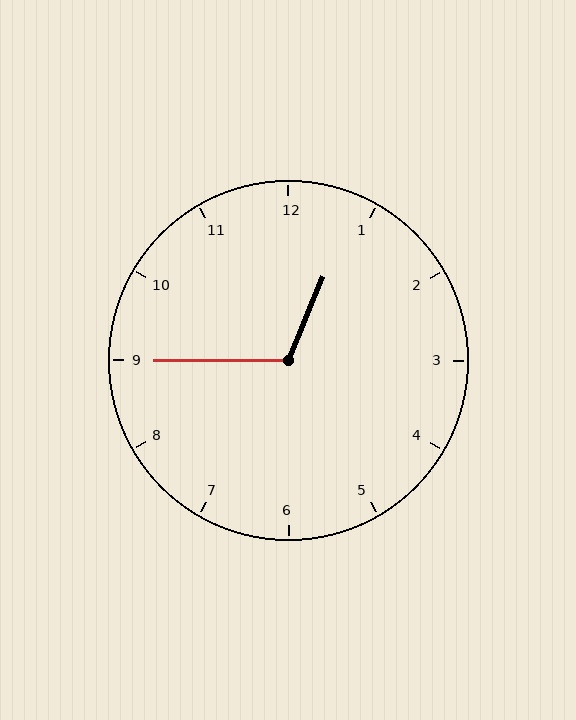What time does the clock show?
12:45.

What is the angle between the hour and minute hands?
Approximately 112 degrees.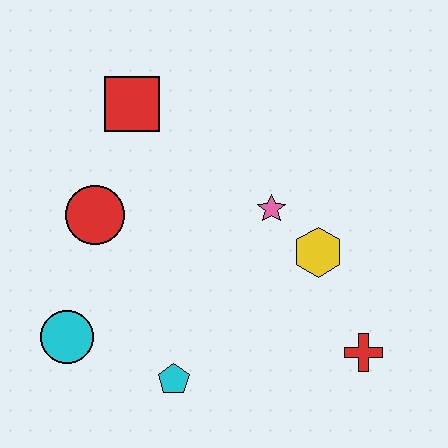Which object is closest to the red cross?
The yellow hexagon is closest to the red cross.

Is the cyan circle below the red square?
Yes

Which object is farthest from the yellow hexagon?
The cyan circle is farthest from the yellow hexagon.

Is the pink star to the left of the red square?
No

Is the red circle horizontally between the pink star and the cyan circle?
Yes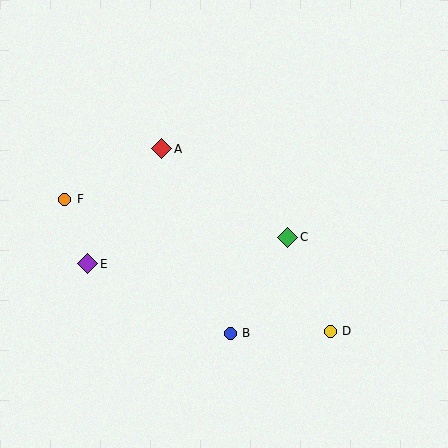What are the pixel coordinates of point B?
Point B is at (230, 333).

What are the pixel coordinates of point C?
Point C is at (288, 237).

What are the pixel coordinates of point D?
Point D is at (330, 331).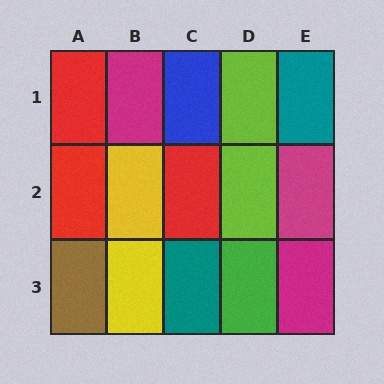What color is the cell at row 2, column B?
Yellow.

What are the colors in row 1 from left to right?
Red, magenta, blue, lime, teal.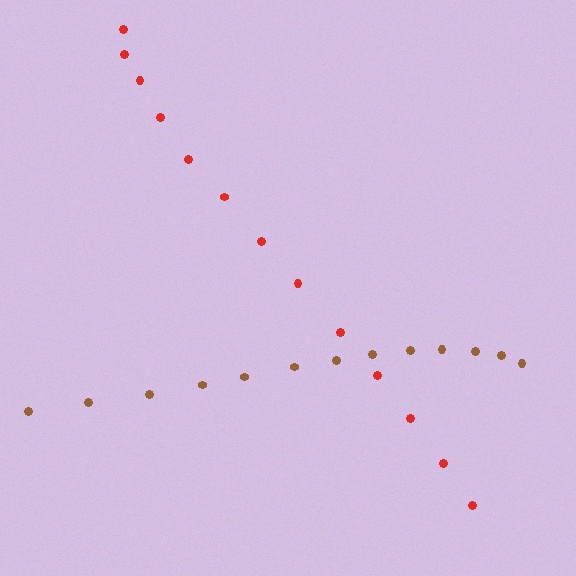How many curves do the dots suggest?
There are 2 distinct paths.